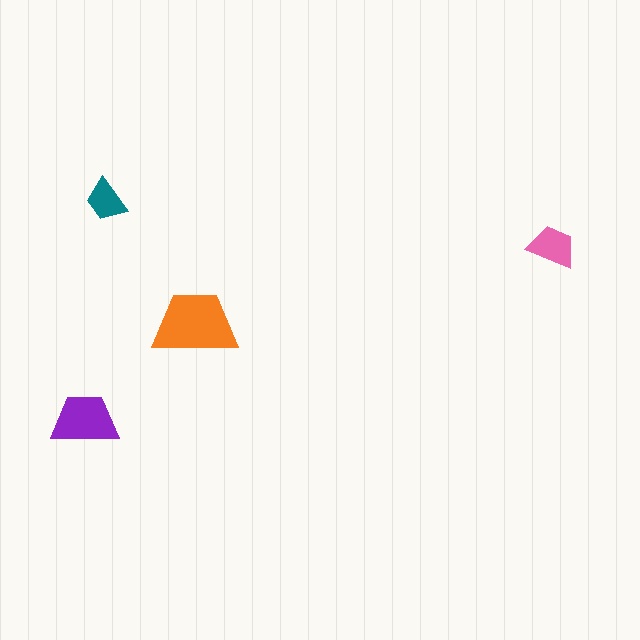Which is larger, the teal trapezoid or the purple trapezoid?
The purple one.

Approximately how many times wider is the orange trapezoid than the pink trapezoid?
About 1.5 times wider.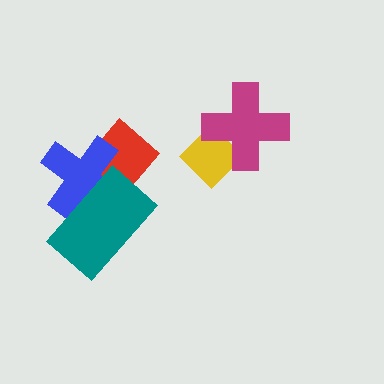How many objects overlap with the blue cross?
2 objects overlap with the blue cross.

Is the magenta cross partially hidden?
No, no other shape covers it.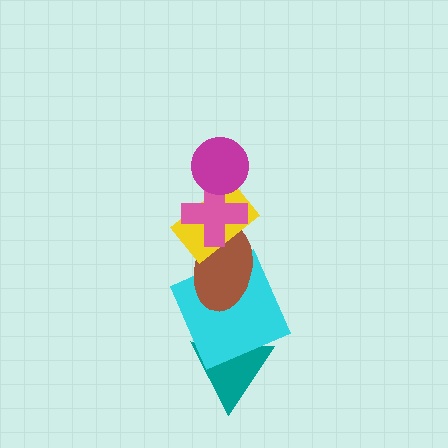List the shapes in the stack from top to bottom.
From top to bottom: the magenta circle, the pink cross, the yellow rectangle, the brown ellipse, the cyan square, the teal triangle.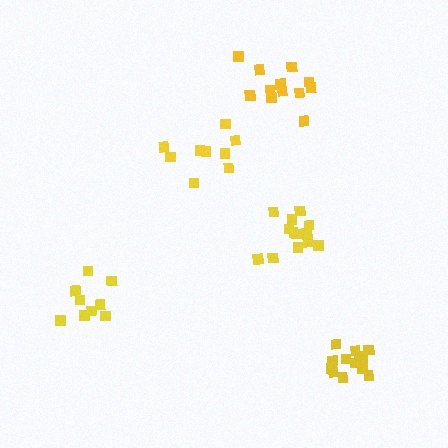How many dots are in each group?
Group 1: 9 dots, Group 2: 9 dots, Group 3: 13 dots, Group 4: 12 dots, Group 5: 14 dots (57 total).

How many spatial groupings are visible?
There are 5 spatial groupings.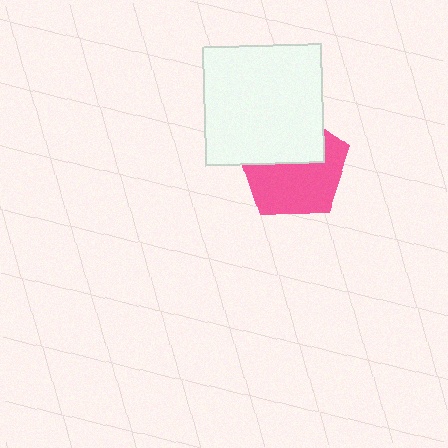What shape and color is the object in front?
The object in front is a white square.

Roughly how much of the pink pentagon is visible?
About half of it is visible (roughly 58%).